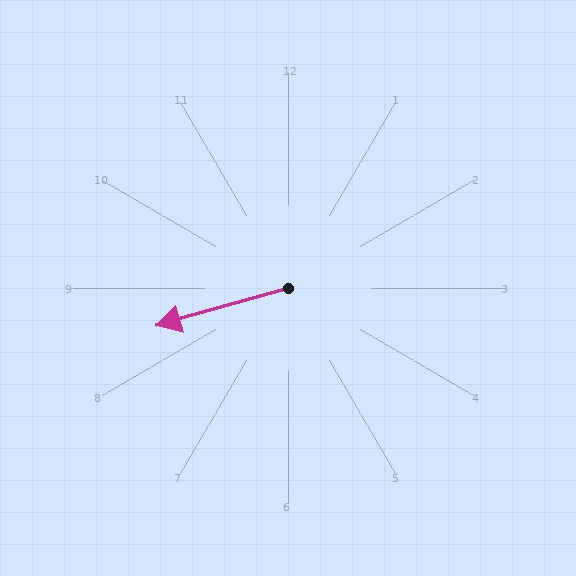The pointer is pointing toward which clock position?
Roughly 8 o'clock.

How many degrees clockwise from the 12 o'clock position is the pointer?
Approximately 254 degrees.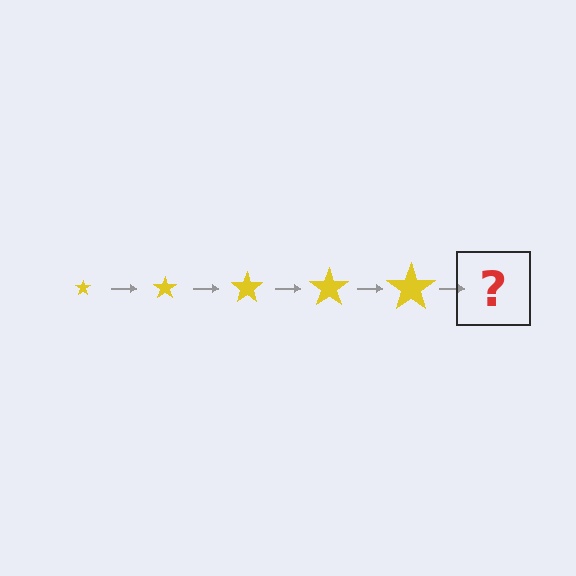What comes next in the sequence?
The next element should be a yellow star, larger than the previous one.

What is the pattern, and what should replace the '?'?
The pattern is that the star gets progressively larger each step. The '?' should be a yellow star, larger than the previous one.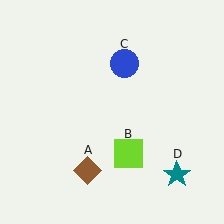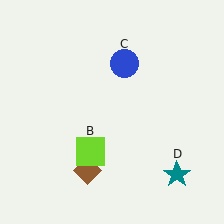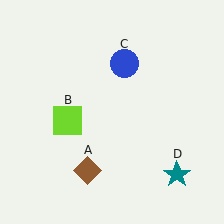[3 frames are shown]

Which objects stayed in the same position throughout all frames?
Brown diamond (object A) and blue circle (object C) and teal star (object D) remained stationary.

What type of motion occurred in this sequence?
The lime square (object B) rotated clockwise around the center of the scene.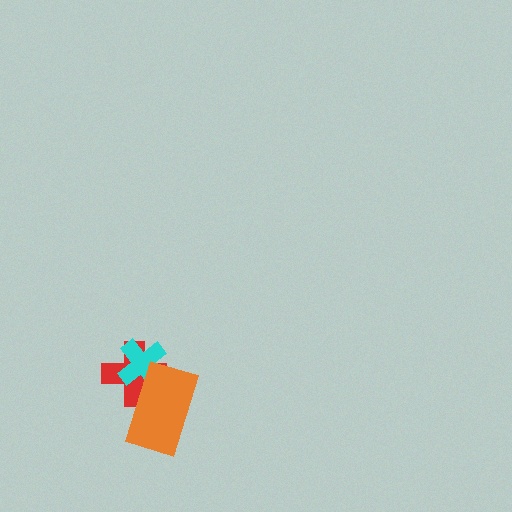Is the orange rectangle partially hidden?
No, no other shape covers it.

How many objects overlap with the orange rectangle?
2 objects overlap with the orange rectangle.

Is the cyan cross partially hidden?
Yes, it is partially covered by another shape.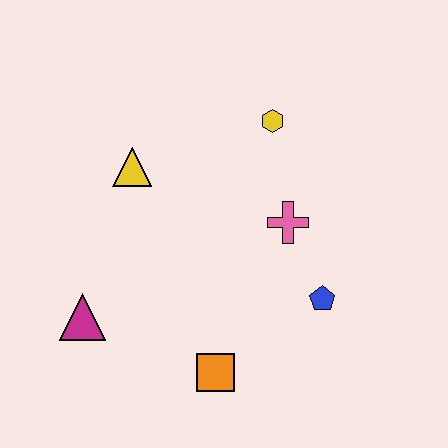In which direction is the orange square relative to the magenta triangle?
The orange square is to the right of the magenta triangle.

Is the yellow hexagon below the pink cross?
No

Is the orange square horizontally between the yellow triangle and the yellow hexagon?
Yes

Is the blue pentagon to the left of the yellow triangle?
No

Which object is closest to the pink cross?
The blue pentagon is closest to the pink cross.